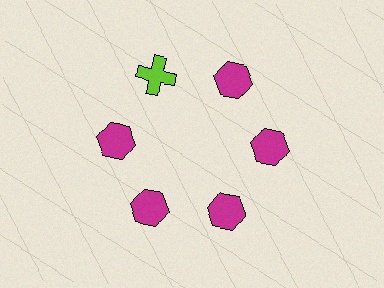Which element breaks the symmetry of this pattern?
The lime cross at roughly the 11 o'clock position breaks the symmetry. All other shapes are magenta hexagons.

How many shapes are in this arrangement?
There are 6 shapes arranged in a ring pattern.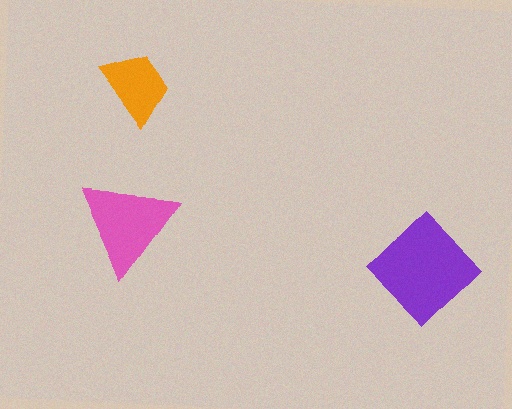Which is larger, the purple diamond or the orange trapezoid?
The purple diamond.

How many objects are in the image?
There are 3 objects in the image.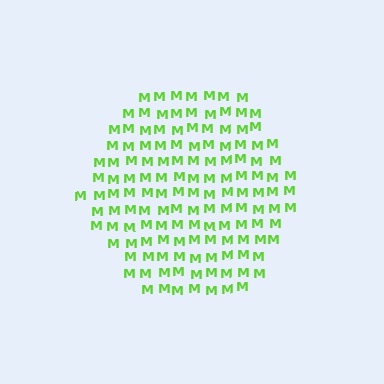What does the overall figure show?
The overall figure shows a hexagon.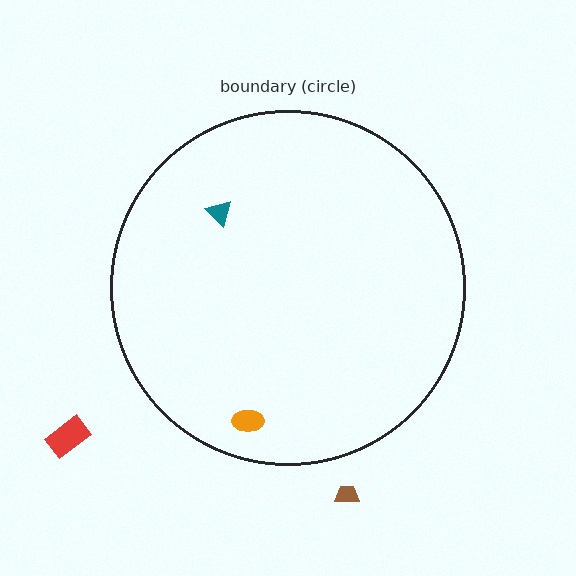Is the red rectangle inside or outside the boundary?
Outside.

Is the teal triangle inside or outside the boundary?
Inside.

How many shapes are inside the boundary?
2 inside, 2 outside.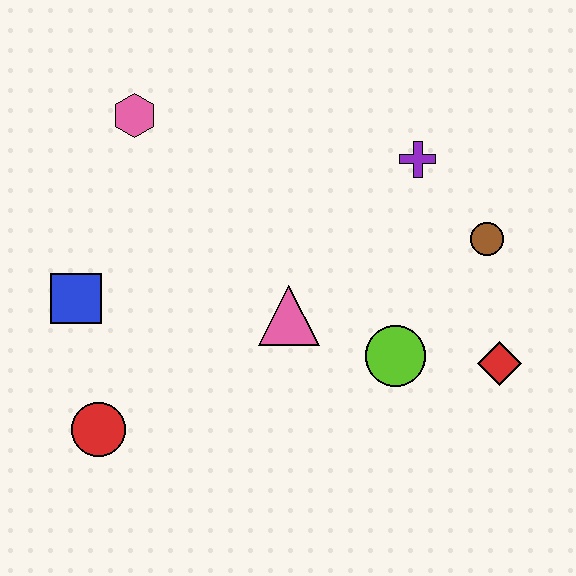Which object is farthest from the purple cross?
The red circle is farthest from the purple cross.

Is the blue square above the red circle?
Yes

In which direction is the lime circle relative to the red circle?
The lime circle is to the right of the red circle.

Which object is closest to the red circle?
The blue square is closest to the red circle.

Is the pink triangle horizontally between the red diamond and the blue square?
Yes